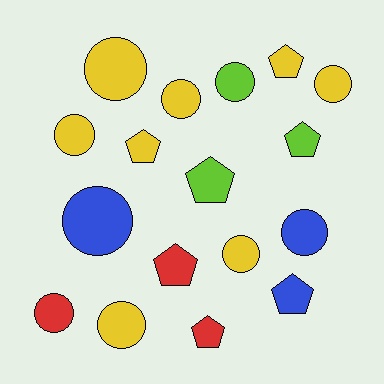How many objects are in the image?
There are 17 objects.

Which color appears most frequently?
Yellow, with 8 objects.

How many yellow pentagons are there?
There are 2 yellow pentagons.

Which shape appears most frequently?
Circle, with 10 objects.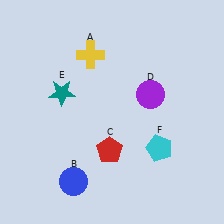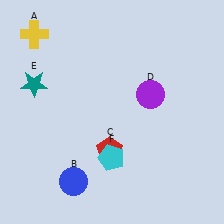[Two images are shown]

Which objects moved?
The objects that moved are: the yellow cross (A), the teal star (E), the cyan pentagon (F).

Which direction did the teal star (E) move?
The teal star (E) moved left.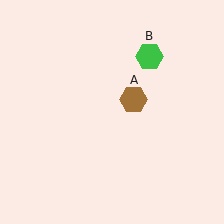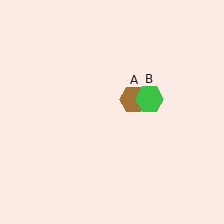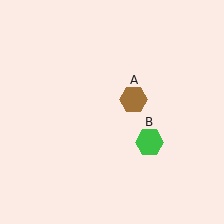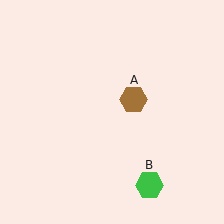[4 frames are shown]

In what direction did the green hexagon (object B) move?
The green hexagon (object B) moved down.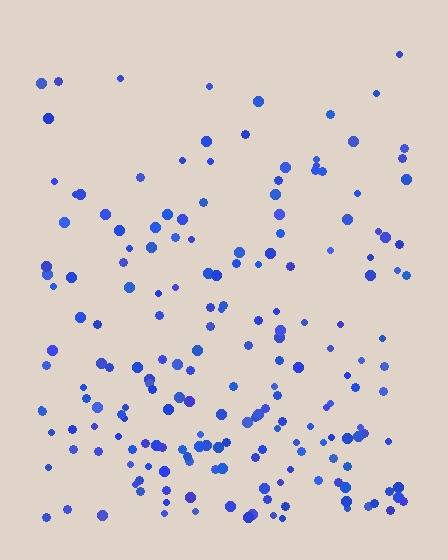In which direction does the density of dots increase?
From top to bottom, with the bottom side densest.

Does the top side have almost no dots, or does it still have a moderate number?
Still a moderate number, just noticeably fewer than the bottom.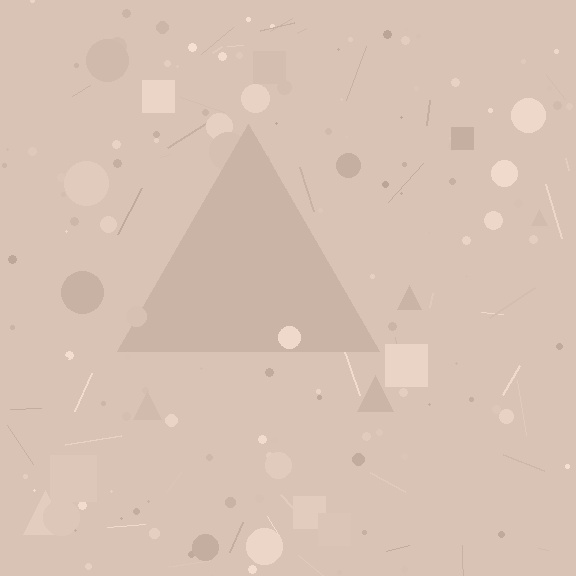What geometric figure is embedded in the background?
A triangle is embedded in the background.